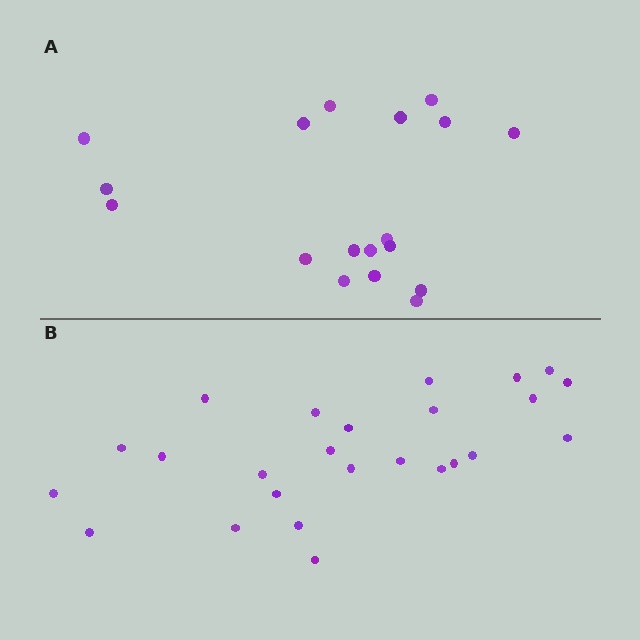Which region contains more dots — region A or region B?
Region B (the bottom region) has more dots.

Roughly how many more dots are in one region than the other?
Region B has roughly 8 or so more dots than region A.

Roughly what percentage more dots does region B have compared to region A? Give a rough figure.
About 40% more.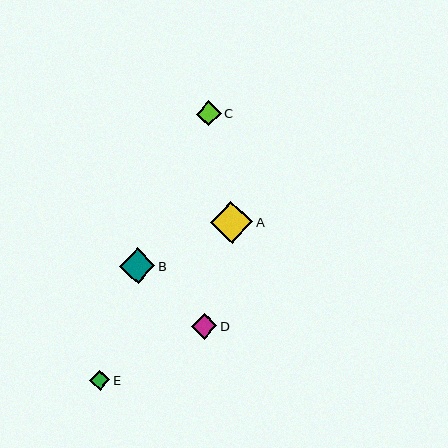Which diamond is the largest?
Diamond A is the largest with a size of approximately 42 pixels.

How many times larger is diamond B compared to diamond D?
Diamond B is approximately 1.4 times the size of diamond D.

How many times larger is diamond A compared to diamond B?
Diamond A is approximately 1.2 times the size of diamond B.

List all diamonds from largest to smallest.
From largest to smallest: A, B, D, C, E.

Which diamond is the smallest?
Diamond E is the smallest with a size of approximately 20 pixels.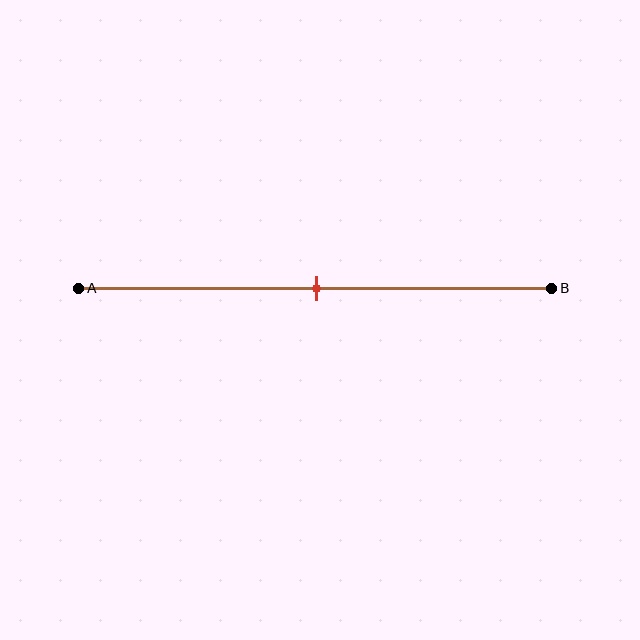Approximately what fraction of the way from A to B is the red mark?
The red mark is approximately 50% of the way from A to B.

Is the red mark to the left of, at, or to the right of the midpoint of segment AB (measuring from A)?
The red mark is approximately at the midpoint of segment AB.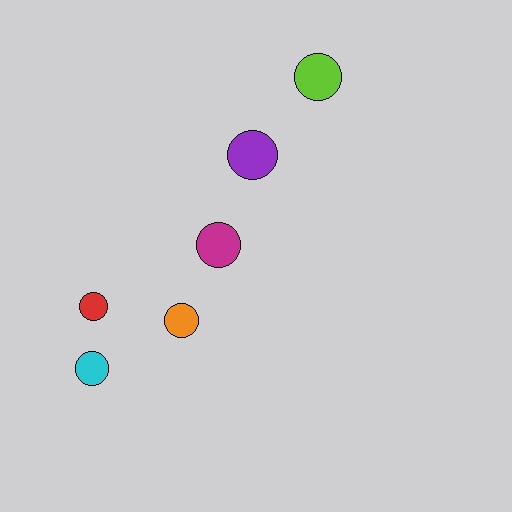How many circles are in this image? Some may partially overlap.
There are 6 circles.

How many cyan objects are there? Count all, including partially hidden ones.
There is 1 cyan object.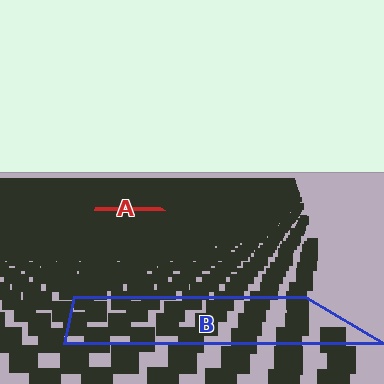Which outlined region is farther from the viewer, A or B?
Region A is farther from the viewer — the texture elements inside it appear smaller and more densely packed.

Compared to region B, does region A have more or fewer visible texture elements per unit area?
Region A has more texture elements per unit area — they are packed more densely because it is farther away.